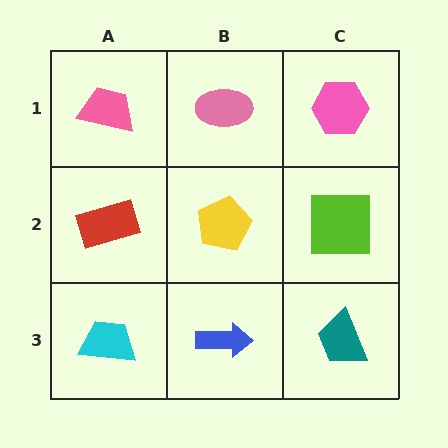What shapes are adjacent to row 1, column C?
A lime square (row 2, column C), a pink ellipse (row 1, column B).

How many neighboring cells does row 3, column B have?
3.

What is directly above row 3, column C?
A lime square.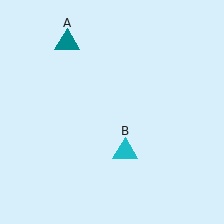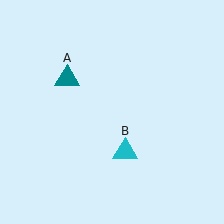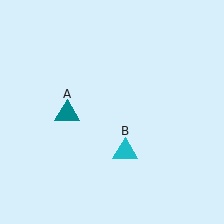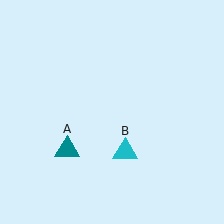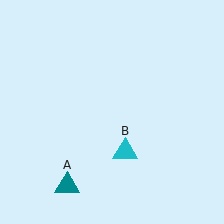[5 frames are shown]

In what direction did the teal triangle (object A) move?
The teal triangle (object A) moved down.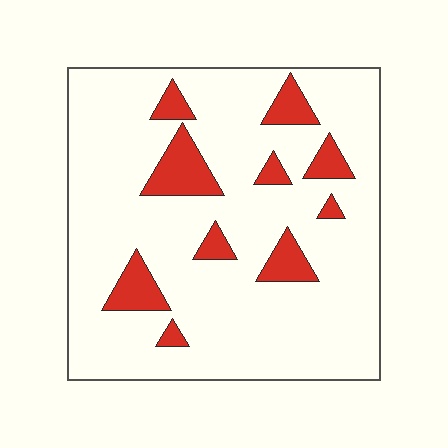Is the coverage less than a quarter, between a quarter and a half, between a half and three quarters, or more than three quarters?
Less than a quarter.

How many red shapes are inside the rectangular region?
10.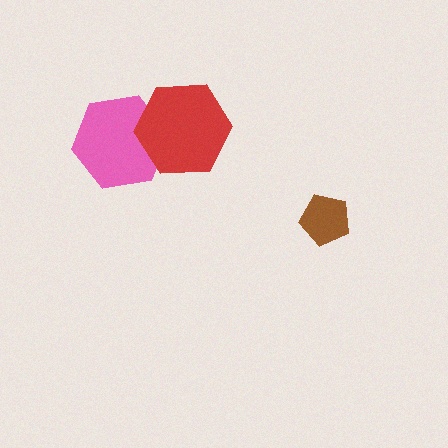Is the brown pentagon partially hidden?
No, no other shape covers it.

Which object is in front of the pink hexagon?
The red hexagon is in front of the pink hexagon.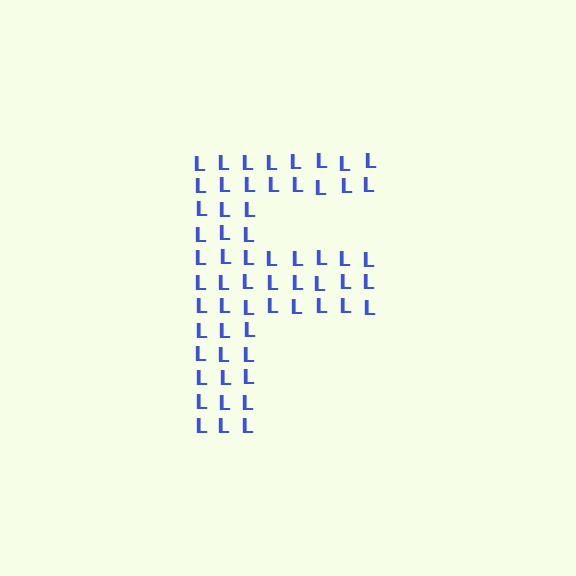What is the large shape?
The large shape is the letter F.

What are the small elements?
The small elements are letter L's.